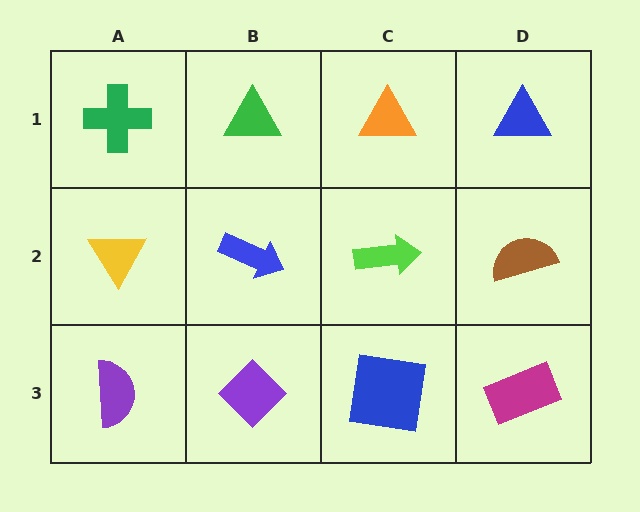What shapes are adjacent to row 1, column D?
A brown semicircle (row 2, column D), an orange triangle (row 1, column C).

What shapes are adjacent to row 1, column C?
A lime arrow (row 2, column C), a green triangle (row 1, column B), a blue triangle (row 1, column D).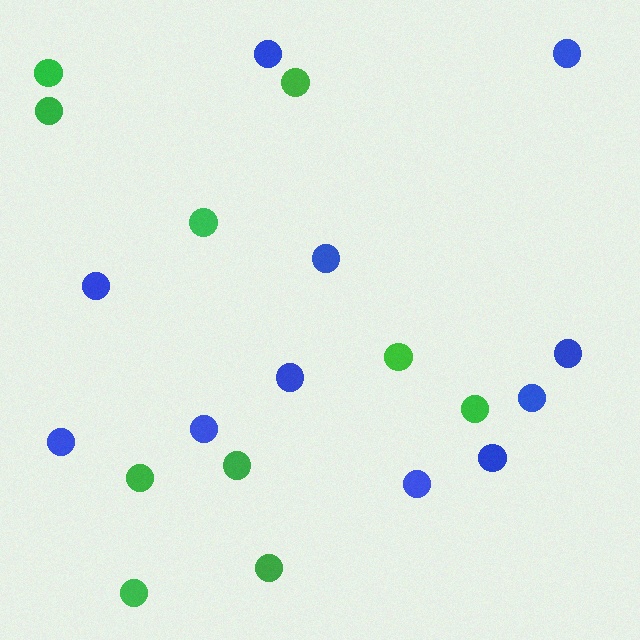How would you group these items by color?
There are 2 groups: one group of green circles (10) and one group of blue circles (11).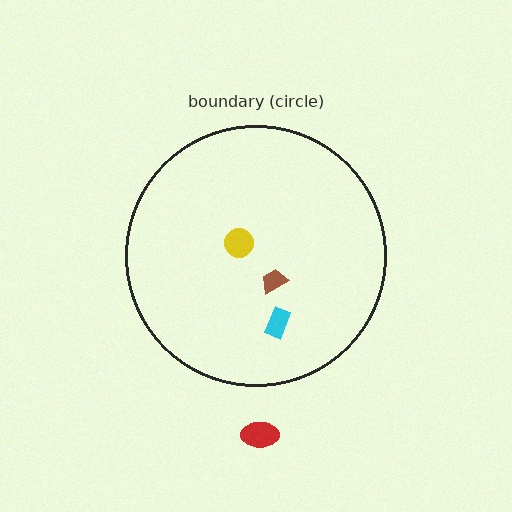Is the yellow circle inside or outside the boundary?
Inside.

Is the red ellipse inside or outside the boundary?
Outside.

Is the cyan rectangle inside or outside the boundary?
Inside.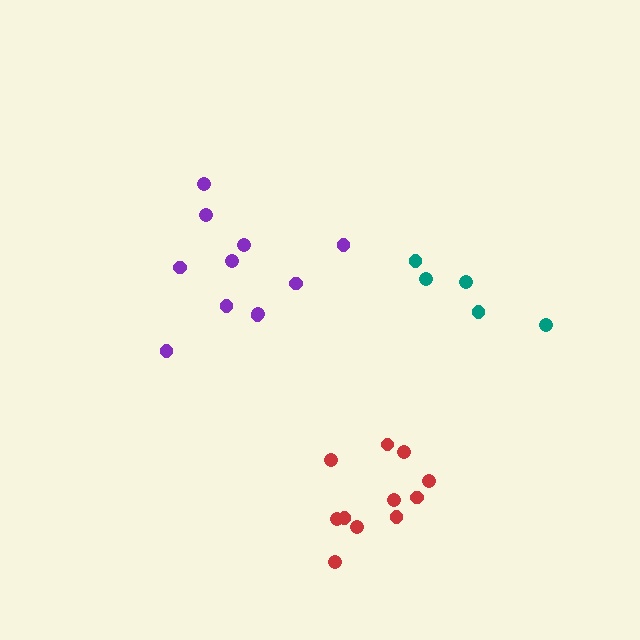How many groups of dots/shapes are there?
There are 3 groups.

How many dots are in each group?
Group 1: 11 dots, Group 2: 5 dots, Group 3: 11 dots (27 total).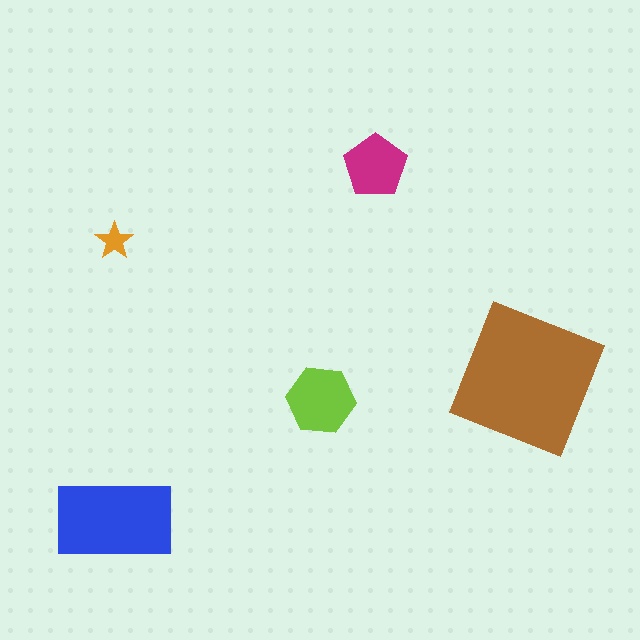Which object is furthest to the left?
The orange star is leftmost.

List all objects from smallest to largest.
The orange star, the magenta pentagon, the lime hexagon, the blue rectangle, the brown square.